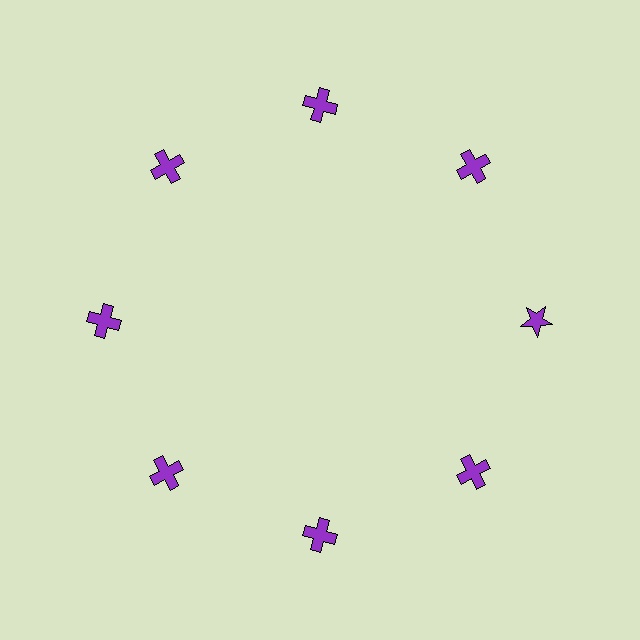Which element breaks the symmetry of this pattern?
The purple star at roughly the 3 o'clock position breaks the symmetry. All other shapes are purple crosses.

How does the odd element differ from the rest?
It has a different shape: star instead of cross.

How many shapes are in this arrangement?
There are 8 shapes arranged in a ring pattern.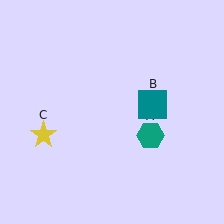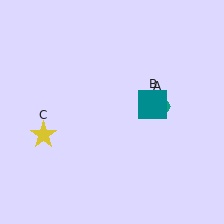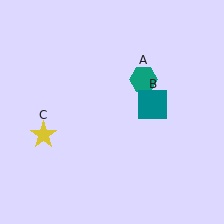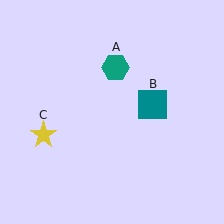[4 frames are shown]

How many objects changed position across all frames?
1 object changed position: teal hexagon (object A).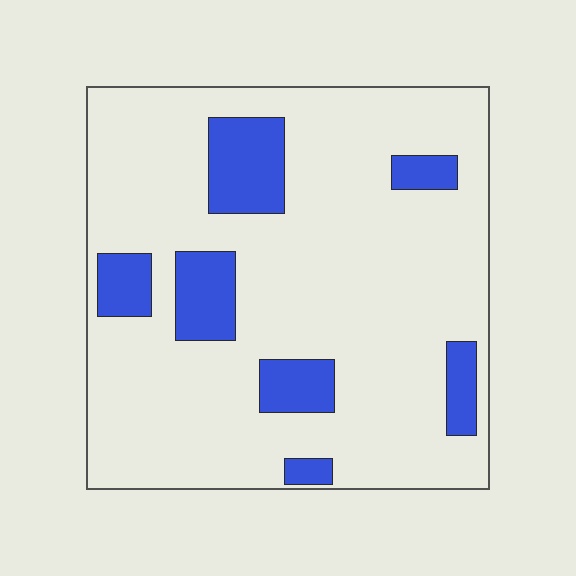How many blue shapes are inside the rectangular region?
7.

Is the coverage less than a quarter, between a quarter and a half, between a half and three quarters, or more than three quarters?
Less than a quarter.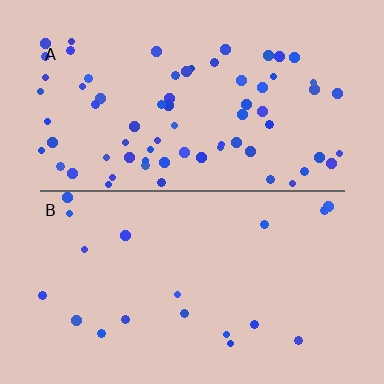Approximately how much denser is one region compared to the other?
Approximately 3.7× — region A over region B.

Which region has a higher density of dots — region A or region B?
A (the top).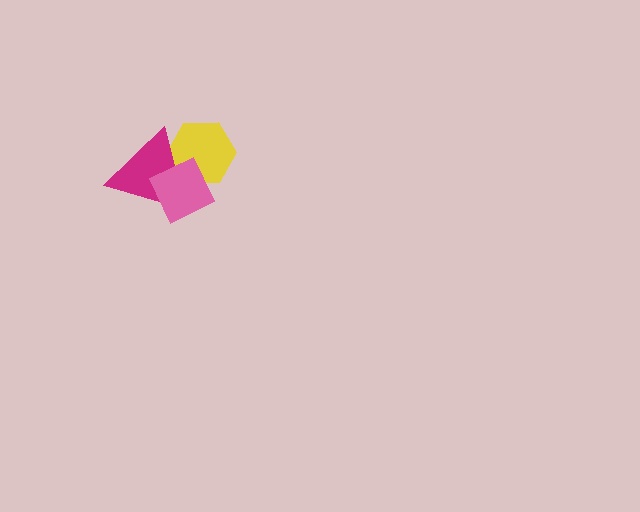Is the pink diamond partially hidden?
No, no other shape covers it.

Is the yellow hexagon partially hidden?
Yes, it is partially covered by another shape.